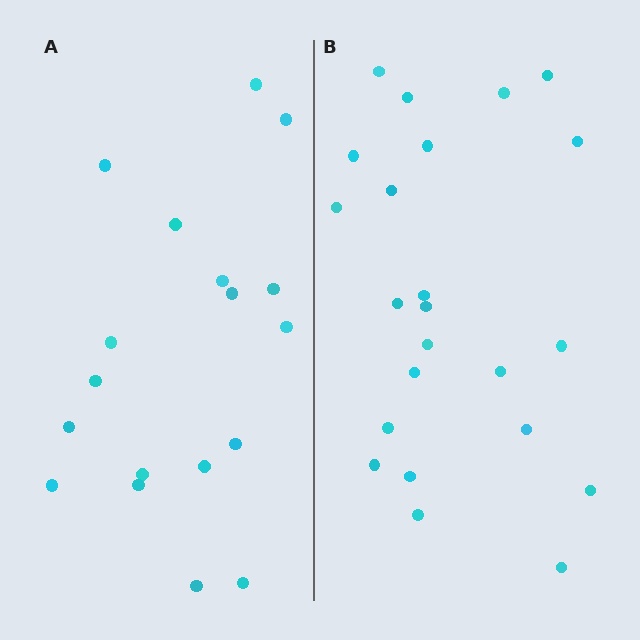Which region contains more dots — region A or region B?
Region B (the right region) has more dots.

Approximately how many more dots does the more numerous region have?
Region B has about 5 more dots than region A.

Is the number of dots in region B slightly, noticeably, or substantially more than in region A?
Region B has noticeably more, but not dramatically so. The ratio is roughly 1.3 to 1.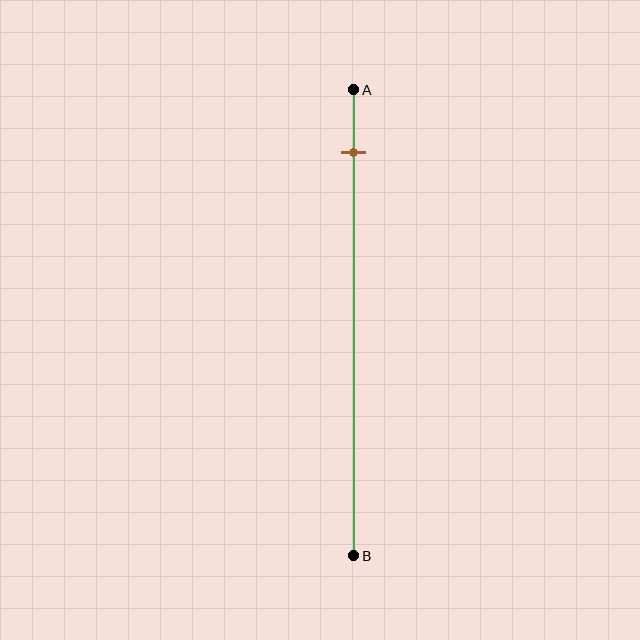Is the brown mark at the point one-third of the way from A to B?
No, the mark is at about 15% from A, not at the 33% one-third point.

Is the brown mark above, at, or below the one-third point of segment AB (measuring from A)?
The brown mark is above the one-third point of segment AB.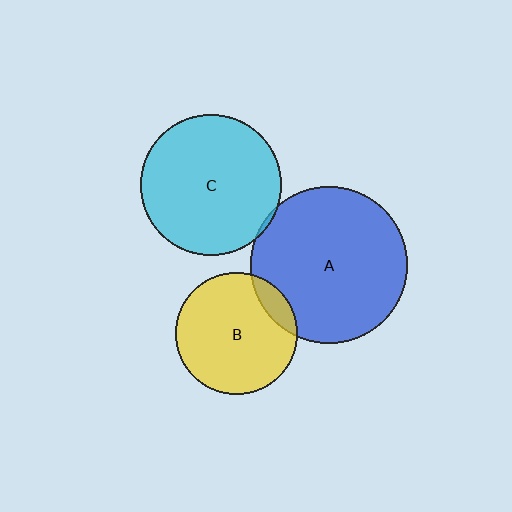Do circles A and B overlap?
Yes.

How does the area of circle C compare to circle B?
Approximately 1.4 times.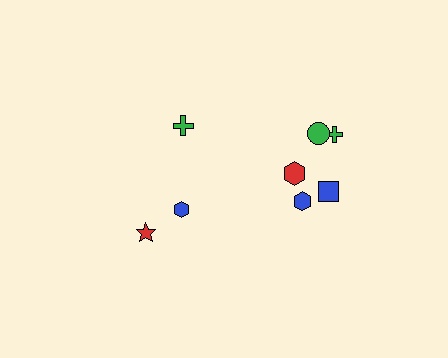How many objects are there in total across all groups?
There are 8 objects.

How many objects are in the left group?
There are 3 objects.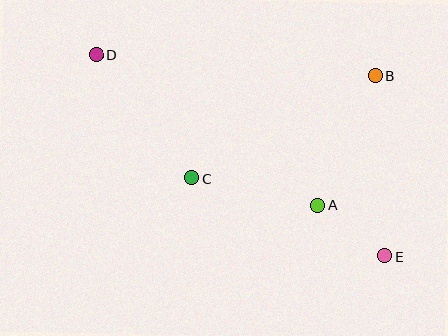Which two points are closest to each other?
Points A and E are closest to each other.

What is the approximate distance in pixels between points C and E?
The distance between C and E is approximately 209 pixels.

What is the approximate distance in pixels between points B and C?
The distance between B and C is approximately 210 pixels.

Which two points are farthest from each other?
Points D and E are farthest from each other.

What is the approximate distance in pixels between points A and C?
The distance between A and C is approximately 129 pixels.